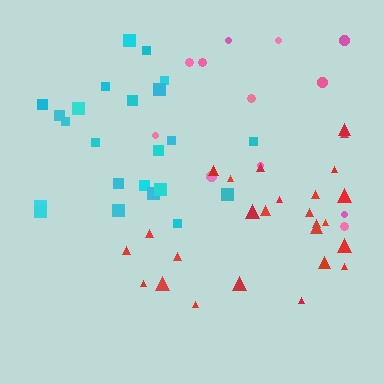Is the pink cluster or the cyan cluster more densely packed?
Cyan.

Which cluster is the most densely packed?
Red.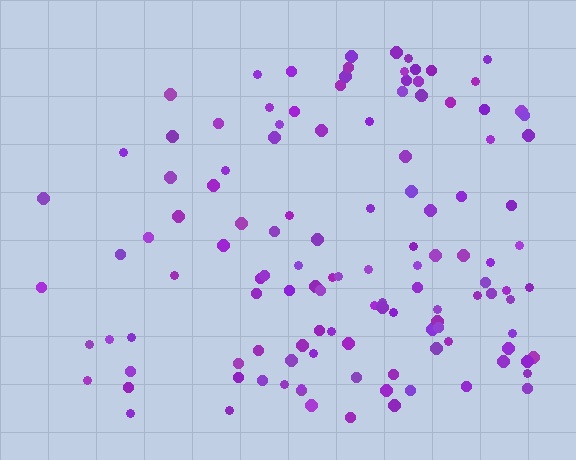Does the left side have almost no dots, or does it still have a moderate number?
Still a moderate number, just noticeably fewer than the right.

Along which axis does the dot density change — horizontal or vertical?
Horizontal.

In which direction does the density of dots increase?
From left to right, with the right side densest.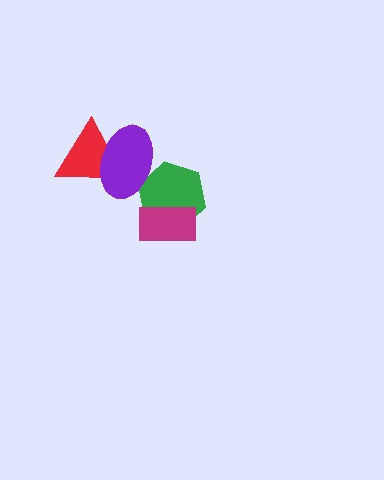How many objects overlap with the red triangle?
1 object overlaps with the red triangle.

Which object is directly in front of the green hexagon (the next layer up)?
The purple ellipse is directly in front of the green hexagon.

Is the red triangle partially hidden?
Yes, it is partially covered by another shape.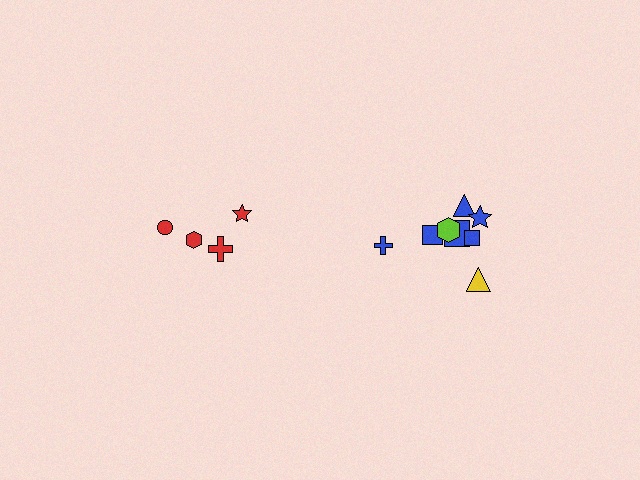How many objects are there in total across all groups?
There are 12 objects.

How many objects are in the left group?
There are 4 objects.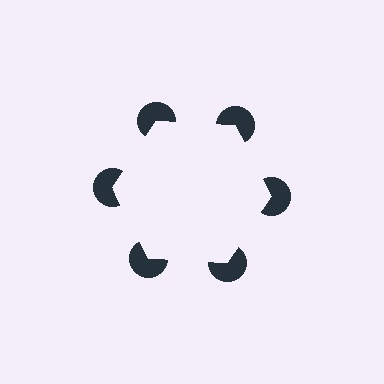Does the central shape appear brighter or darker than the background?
It typically appears slightly brighter than the background, even though no actual brightness change is drawn.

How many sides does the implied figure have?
6 sides.